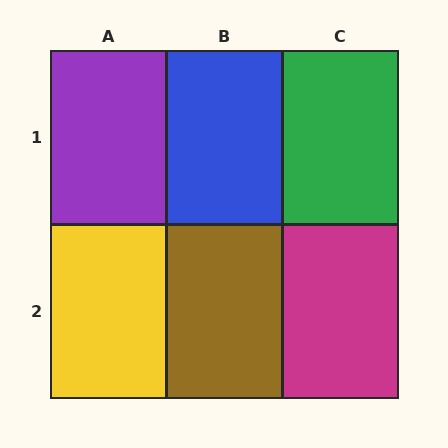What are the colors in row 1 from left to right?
Purple, blue, green.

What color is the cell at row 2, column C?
Magenta.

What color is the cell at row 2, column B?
Brown.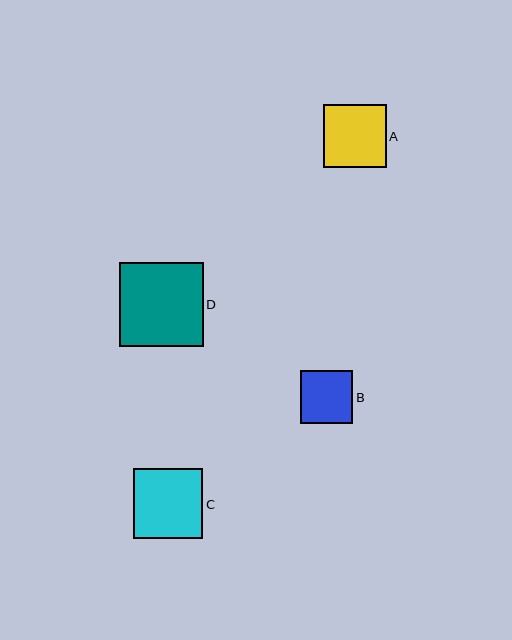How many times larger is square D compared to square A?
Square D is approximately 1.3 times the size of square A.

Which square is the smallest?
Square B is the smallest with a size of approximately 53 pixels.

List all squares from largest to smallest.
From largest to smallest: D, C, A, B.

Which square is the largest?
Square D is the largest with a size of approximately 84 pixels.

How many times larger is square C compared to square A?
Square C is approximately 1.1 times the size of square A.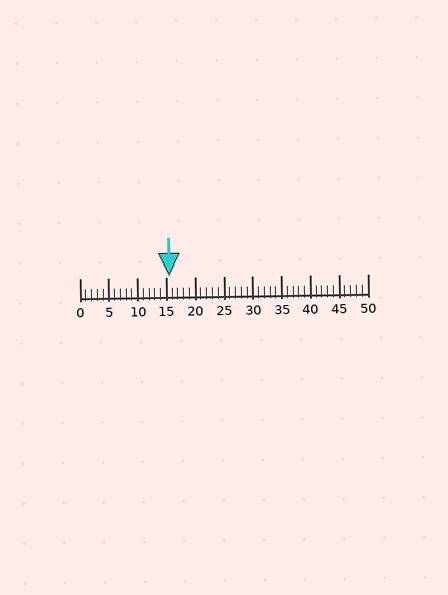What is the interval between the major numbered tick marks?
The major tick marks are spaced 5 units apart.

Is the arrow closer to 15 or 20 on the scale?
The arrow is closer to 15.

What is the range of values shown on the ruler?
The ruler shows values from 0 to 50.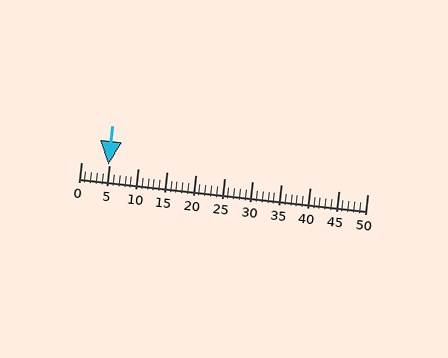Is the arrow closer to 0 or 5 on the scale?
The arrow is closer to 5.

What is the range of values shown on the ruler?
The ruler shows values from 0 to 50.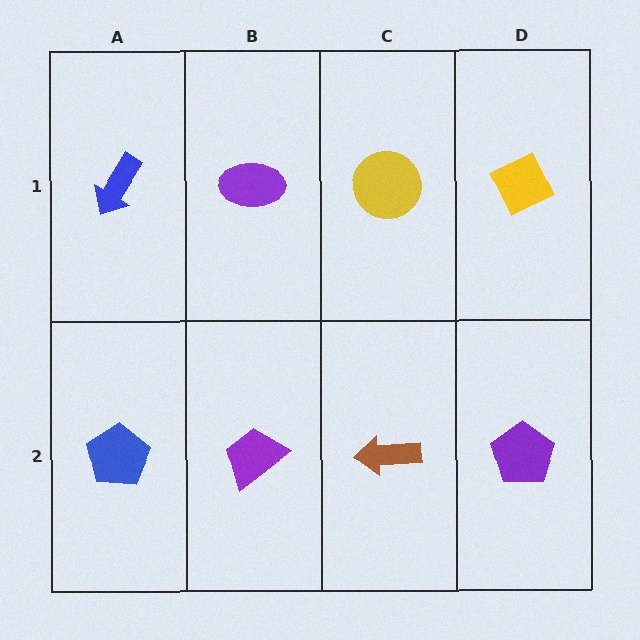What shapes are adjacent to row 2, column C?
A yellow circle (row 1, column C), a purple trapezoid (row 2, column B), a purple pentagon (row 2, column D).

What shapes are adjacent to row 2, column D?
A yellow diamond (row 1, column D), a brown arrow (row 2, column C).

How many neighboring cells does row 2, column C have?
3.